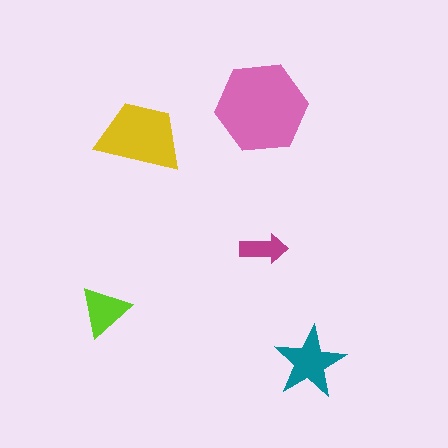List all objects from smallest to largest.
The magenta arrow, the lime triangle, the teal star, the yellow trapezoid, the pink hexagon.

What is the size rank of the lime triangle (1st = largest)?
4th.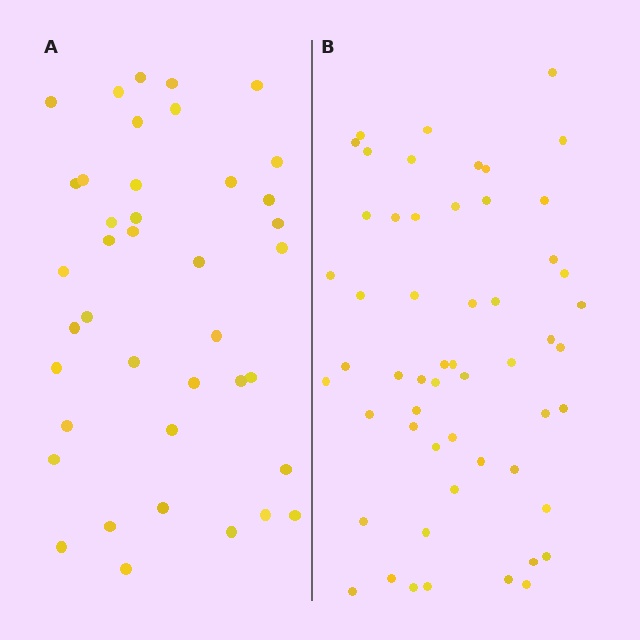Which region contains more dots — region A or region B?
Region B (the right region) has more dots.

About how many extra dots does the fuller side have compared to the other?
Region B has approximately 15 more dots than region A.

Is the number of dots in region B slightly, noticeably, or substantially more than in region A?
Region B has noticeably more, but not dramatically so. The ratio is roughly 1.4 to 1.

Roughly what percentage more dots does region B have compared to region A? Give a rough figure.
About 40% more.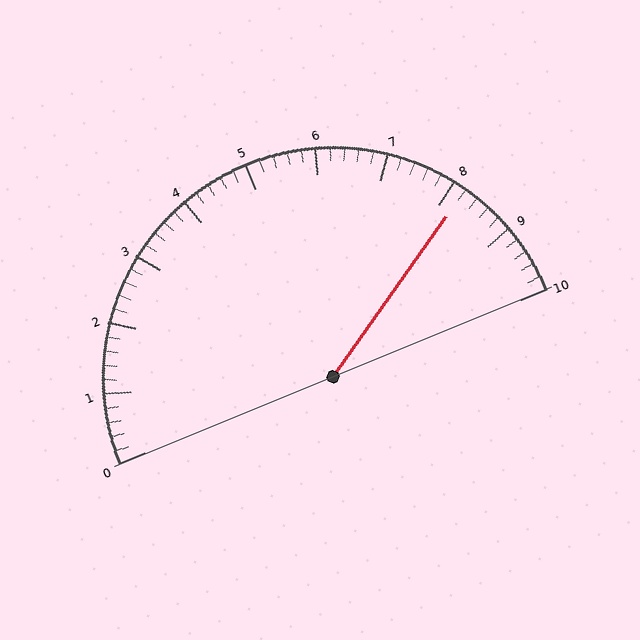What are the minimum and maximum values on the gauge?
The gauge ranges from 0 to 10.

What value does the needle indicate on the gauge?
The needle indicates approximately 8.2.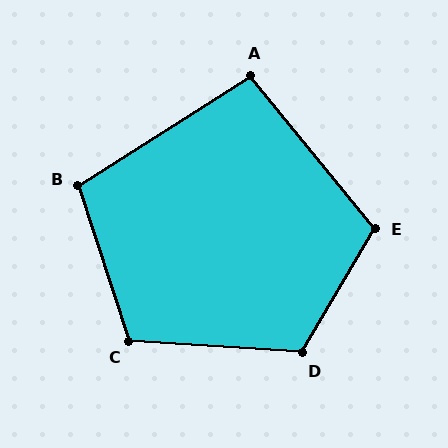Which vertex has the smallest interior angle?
A, at approximately 96 degrees.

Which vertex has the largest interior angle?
D, at approximately 116 degrees.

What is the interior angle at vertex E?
Approximately 111 degrees (obtuse).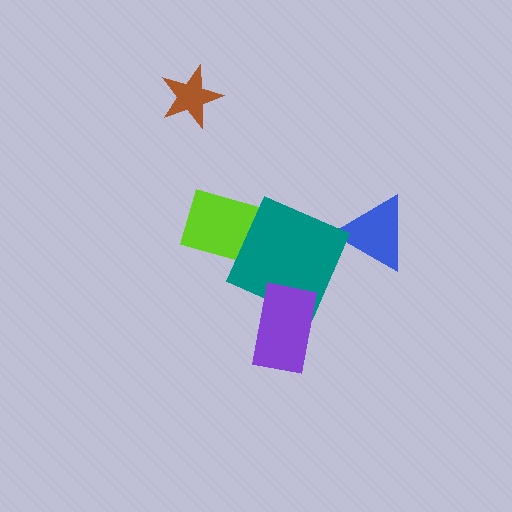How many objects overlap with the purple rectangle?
1 object overlaps with the purple rectangle.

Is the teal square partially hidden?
Yes, it is partially covered by another shape.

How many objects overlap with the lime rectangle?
1 object overlaps with the lime rectangle.